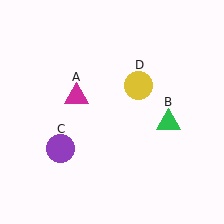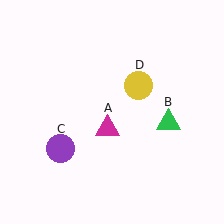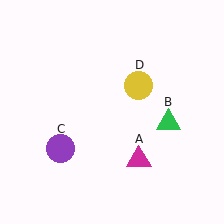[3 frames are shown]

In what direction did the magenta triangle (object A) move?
The magenta triangle (object A) moved down and to the right.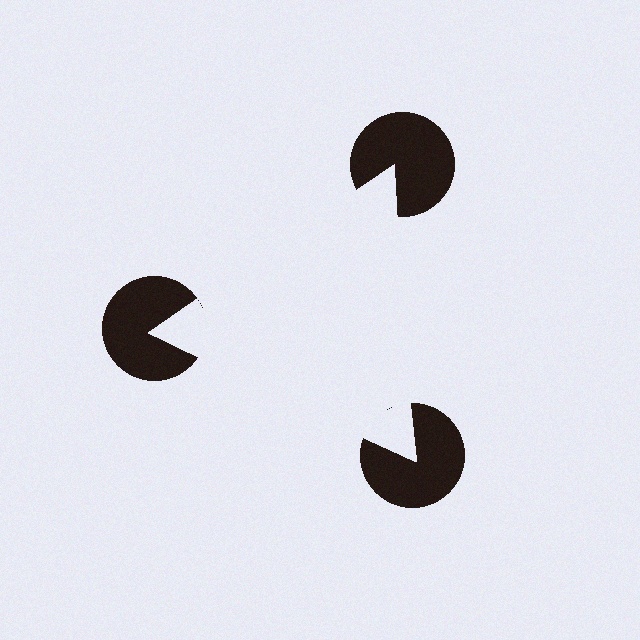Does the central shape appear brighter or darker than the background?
It typically appears slightly brighter than the background, even though no actual brightness change is drawn.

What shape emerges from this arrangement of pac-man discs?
An illusory triangle — its edges are inferred from the aligned wedge cuts in the pac-man discs, not physically drawn.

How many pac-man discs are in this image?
There are 3 — one at each vertex of the illusory triangle.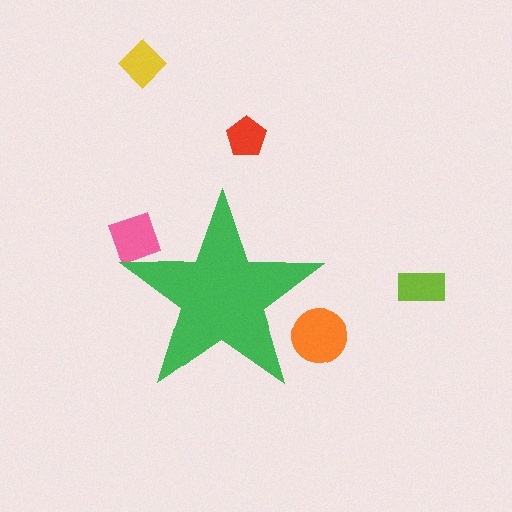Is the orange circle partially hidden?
Yes, the orange circle is partially hidden behind the green star.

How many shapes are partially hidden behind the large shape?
2 shapes are partially hidden.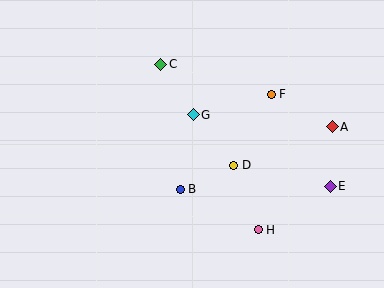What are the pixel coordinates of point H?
Point H is at (258, 230).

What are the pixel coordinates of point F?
Point F is at (271, 94).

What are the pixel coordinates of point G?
Point G is at (193, 115).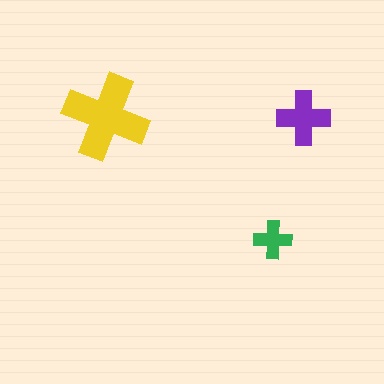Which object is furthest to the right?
The purple cross is rightmost.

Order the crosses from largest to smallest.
the yellow one, the purple one, the green one.